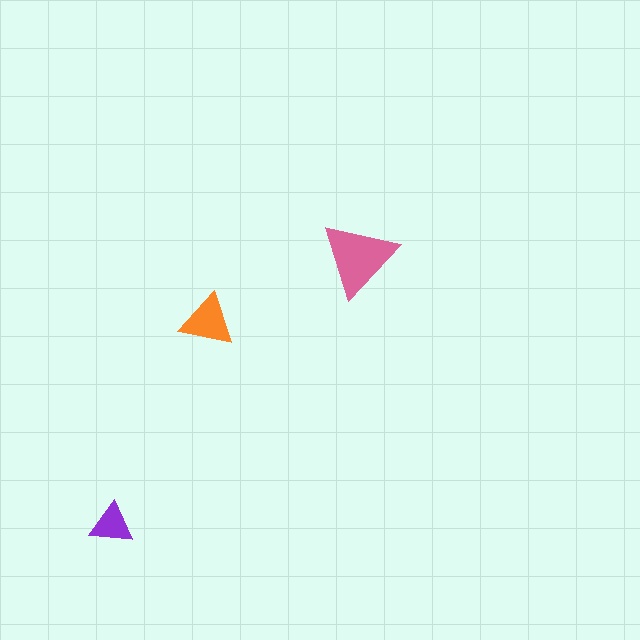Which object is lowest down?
The purple triangle is bottommost.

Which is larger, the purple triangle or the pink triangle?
The pink one.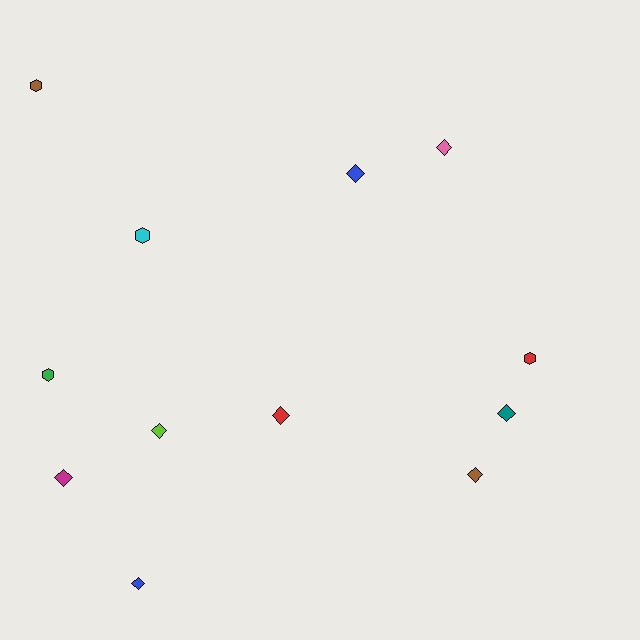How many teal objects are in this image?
There is 1 teal object.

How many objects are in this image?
There are 12 objects.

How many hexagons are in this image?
There are 4 hexagons.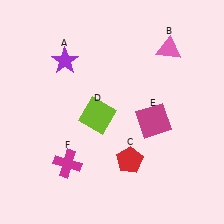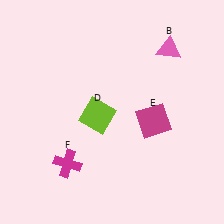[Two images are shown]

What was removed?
The purple star (A), the red pentagon (C) were removed in Image 2.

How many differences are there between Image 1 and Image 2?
There are 2 differences between the two images.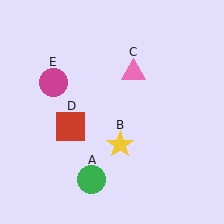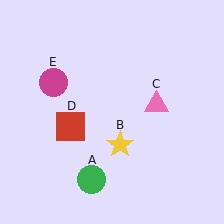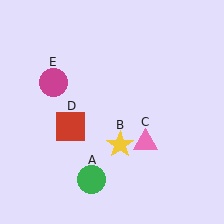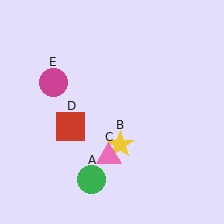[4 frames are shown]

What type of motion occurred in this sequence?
The pink triangle (object C) rotated clockwise around the center of the scene.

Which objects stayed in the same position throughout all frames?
Green circle (object A) and yellow star (object B) and red square (object D) and magenta circle (object E) remained stationary.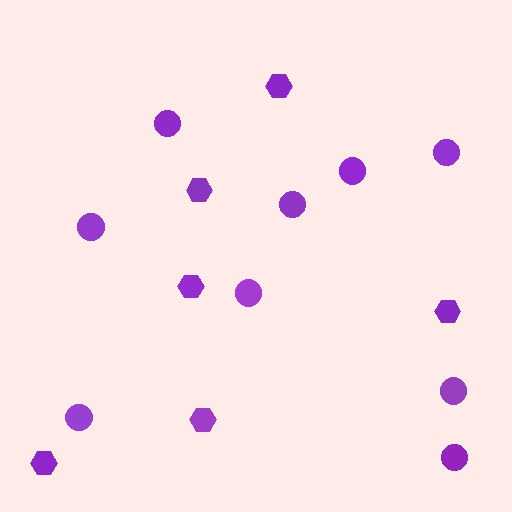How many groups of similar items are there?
There are 2 groups: one group of circles (9) and one group of hexagons (6).